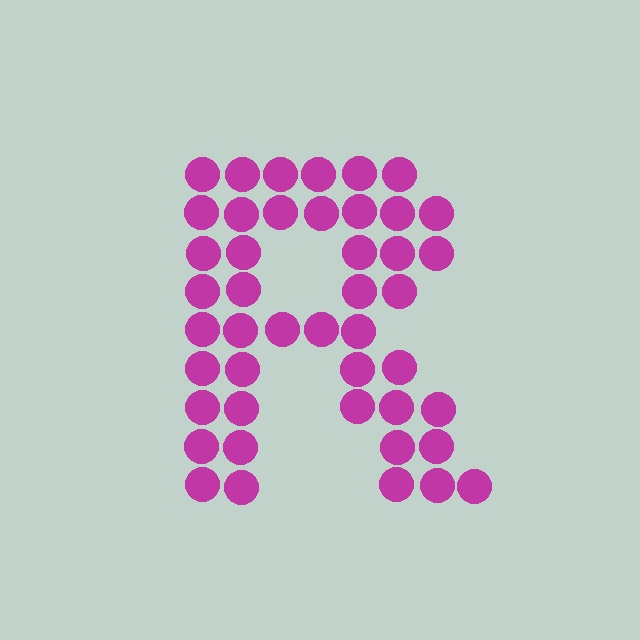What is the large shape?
The large shape is the letter R.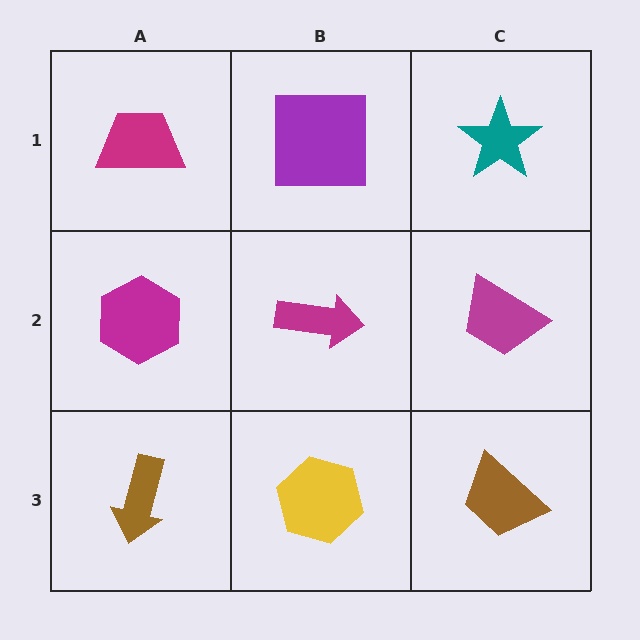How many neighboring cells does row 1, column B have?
3.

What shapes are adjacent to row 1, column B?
A magenta arrow (row 2, column B), a magenta trapezoid (row 1, column A), a teal star (row 1, column C).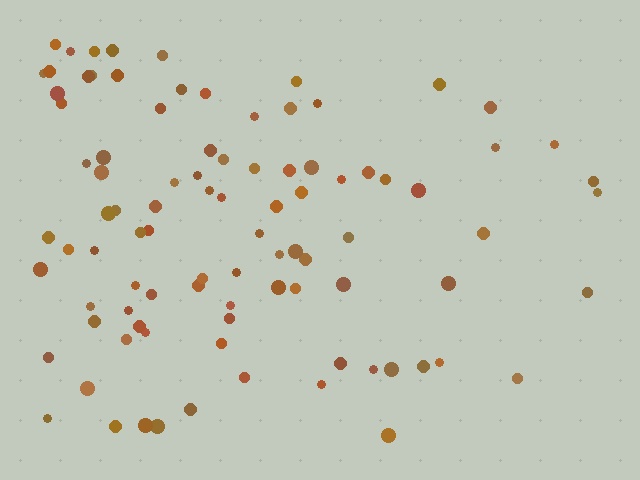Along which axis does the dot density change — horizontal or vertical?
Horizontal.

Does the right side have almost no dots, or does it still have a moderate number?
Still a moderate number, just noticeably fewer than the left.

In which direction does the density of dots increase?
From right to left, with the left side densest.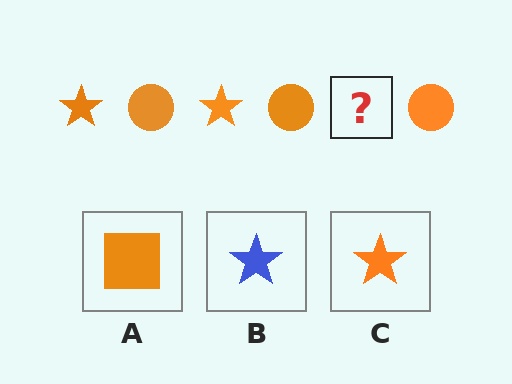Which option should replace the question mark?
Option C.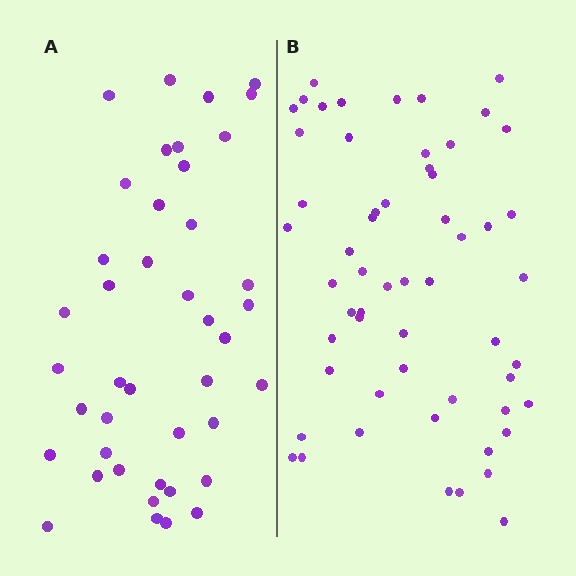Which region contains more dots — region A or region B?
Region B (the right region) has more dots.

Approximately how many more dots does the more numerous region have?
Region B has approximately 15 more dots than region A.